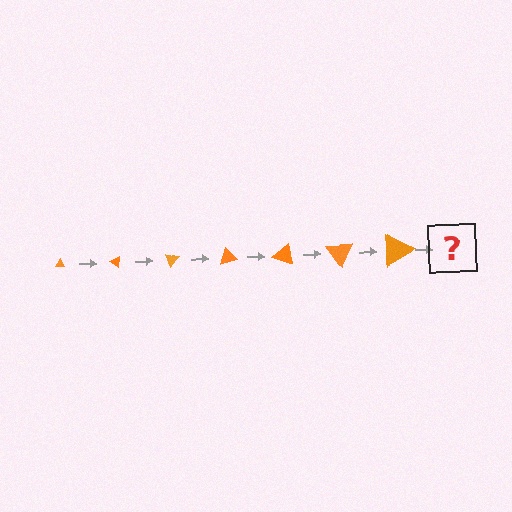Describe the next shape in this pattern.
It should be a triangle, larger than the previous one and rotated 245 degrees from the start.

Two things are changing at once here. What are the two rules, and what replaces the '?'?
The two rules are that the triangle grows larger each step and it rotates 35 degrees each step. The '?' should be a triangle, larger than the previous one and rotated 245 degrees from the start.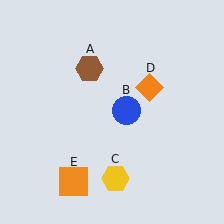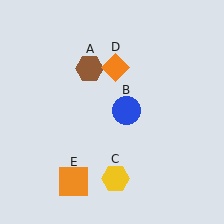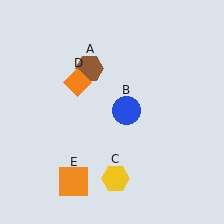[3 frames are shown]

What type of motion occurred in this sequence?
The orange diamond (object D) rotated counterclockwise around the center of the scene.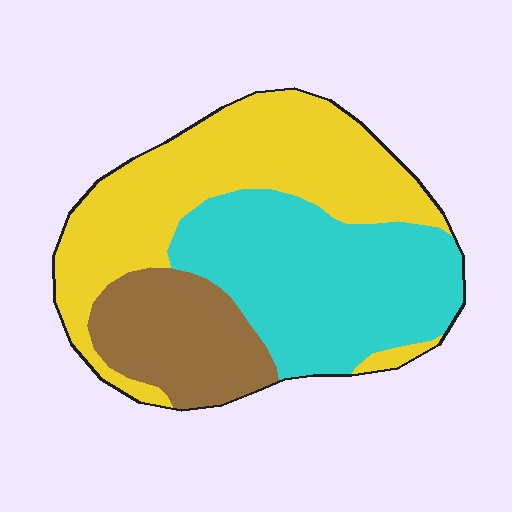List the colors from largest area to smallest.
From largest to smallest: yellow, cyan, brown.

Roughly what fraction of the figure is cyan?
Cyan covers 38% of the figure.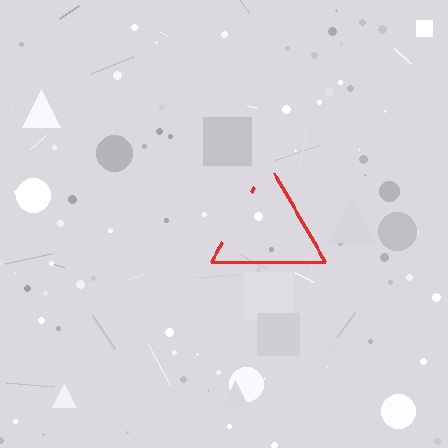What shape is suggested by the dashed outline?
The dashed outline suggests a triangle.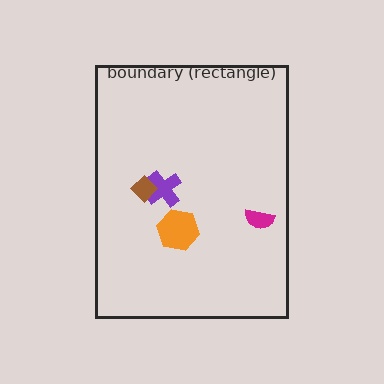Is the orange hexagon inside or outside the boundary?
Inside.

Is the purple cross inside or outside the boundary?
Inside.